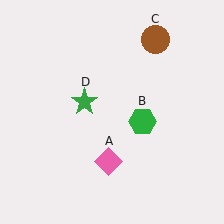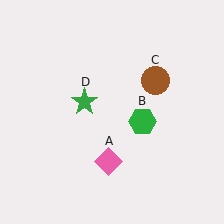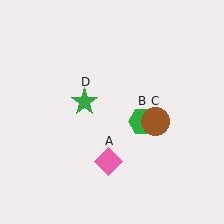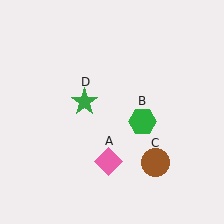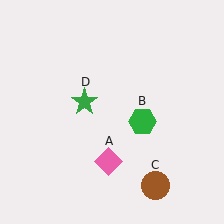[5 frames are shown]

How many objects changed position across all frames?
1 object changed position: brown circle (object C).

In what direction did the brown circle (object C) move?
The brown circle (object C) moved down.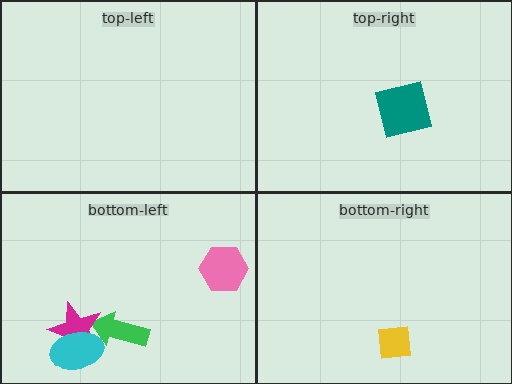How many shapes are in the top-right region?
1.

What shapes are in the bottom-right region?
The yellow square.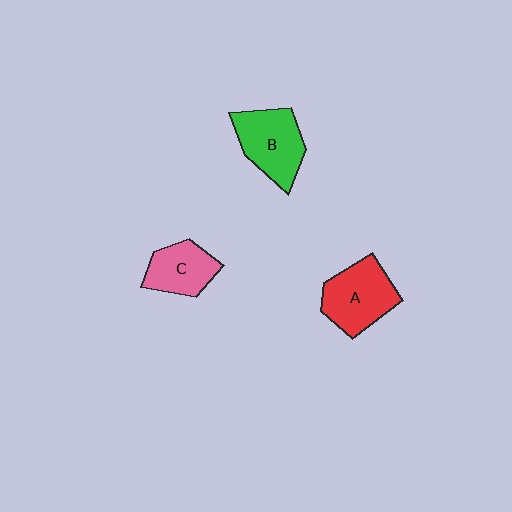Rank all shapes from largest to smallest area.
From largest to smallest: A (red), B (green), C (pink).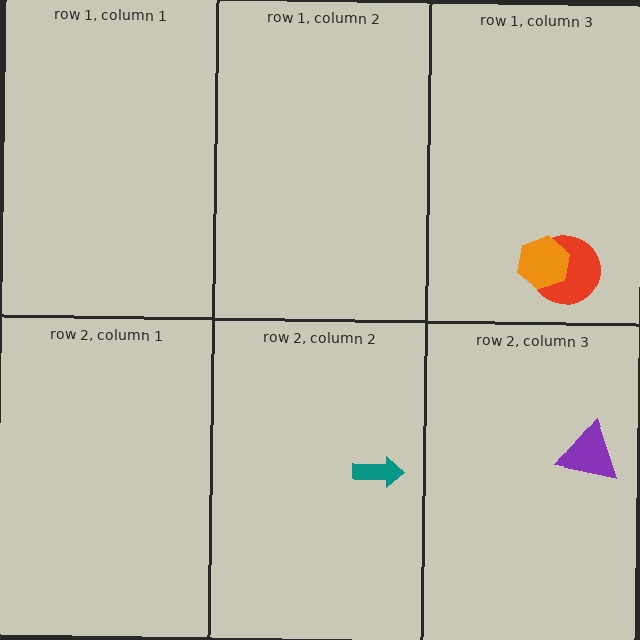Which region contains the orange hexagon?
The row 1, column 3 region.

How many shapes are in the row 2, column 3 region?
1.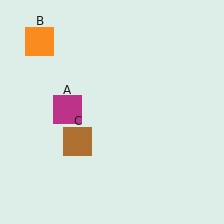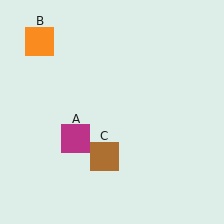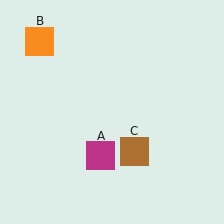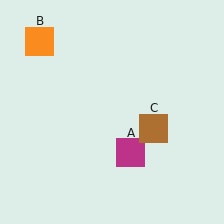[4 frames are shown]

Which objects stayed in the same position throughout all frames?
Orange square (object B) remained stationary.